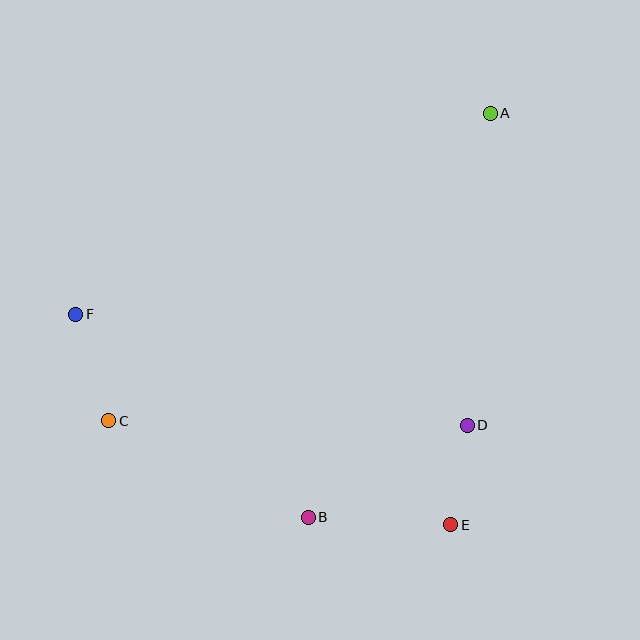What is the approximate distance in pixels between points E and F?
The distance between E and F is approximately 430 pixels.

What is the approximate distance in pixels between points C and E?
The distance between C and E is approximately 357 pixels.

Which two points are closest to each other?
Points D and E are closest to each other.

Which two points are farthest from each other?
Points A and C are farthest from each other.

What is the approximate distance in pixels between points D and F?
The distance between D and F is approximately 407 pixels.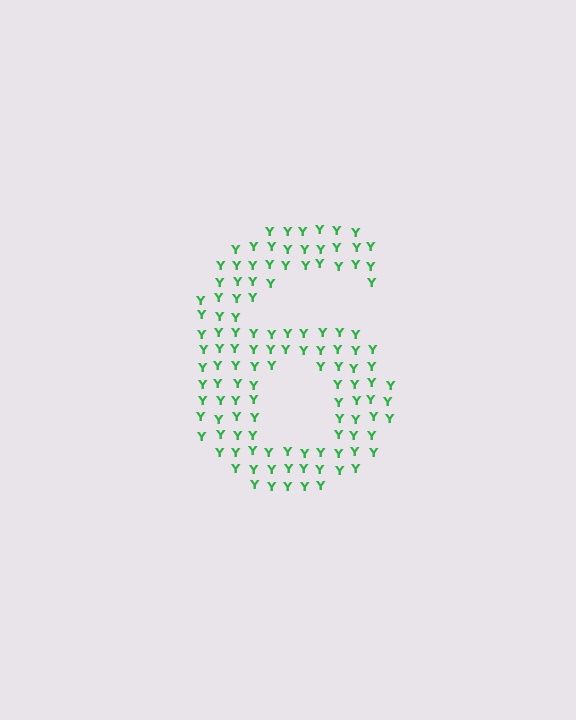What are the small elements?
The small elements are letter Y's.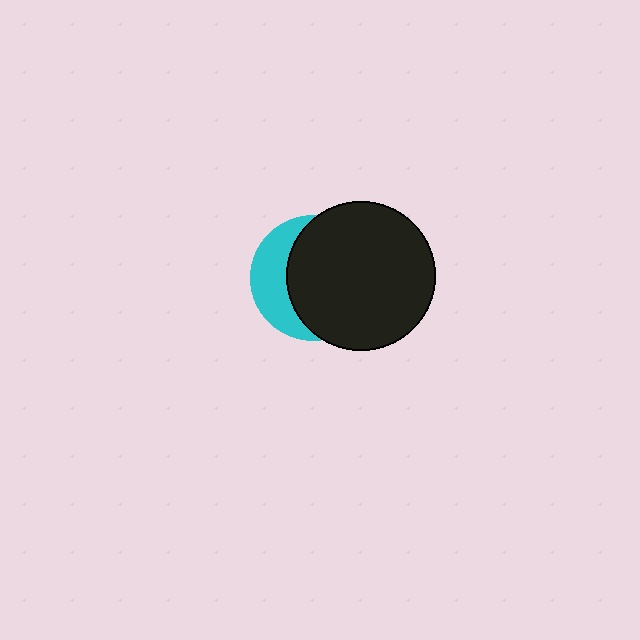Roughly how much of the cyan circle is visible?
A small part of it is visible (roughly 33%).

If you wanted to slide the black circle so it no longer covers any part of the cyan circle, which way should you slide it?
Slide it right — that is the most direct way to separate the two shapes.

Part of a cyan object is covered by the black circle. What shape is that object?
It is a circle.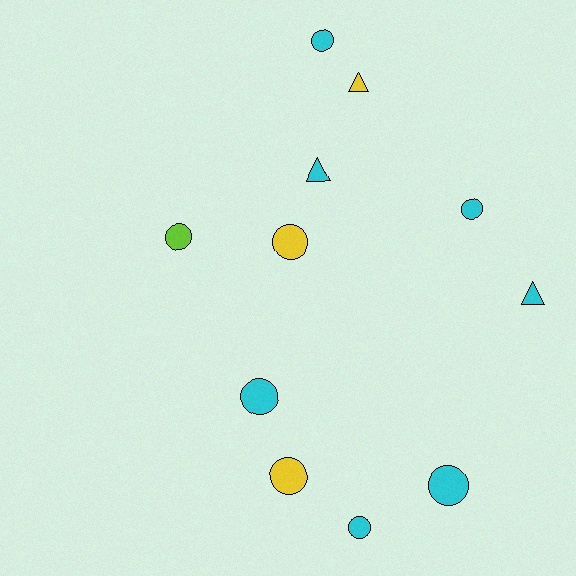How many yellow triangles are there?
There is 1 yellow triangle.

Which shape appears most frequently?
Circle, with 8 objects.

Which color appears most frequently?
Cyan, with 7 objects.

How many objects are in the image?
There are 11 objects.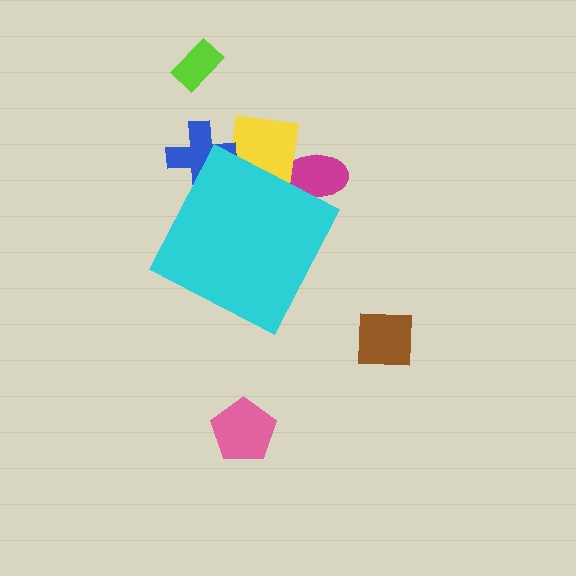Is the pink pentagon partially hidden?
No, the pink pentagon is fully visible.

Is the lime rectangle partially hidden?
No, the lime rectangle is fully visible.